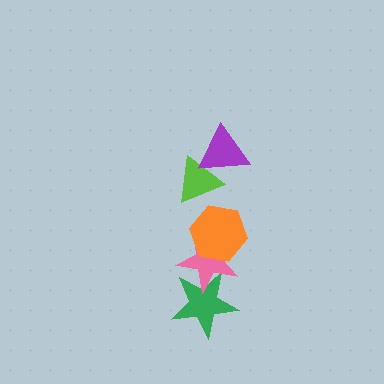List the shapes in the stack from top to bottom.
From top to bottom: the purple triangle, the lime triangle, the orange hexagon, the pink star, the green star.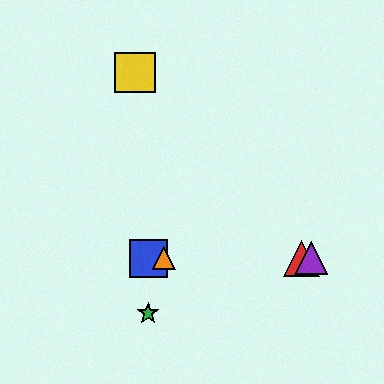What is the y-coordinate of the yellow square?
The yellow square is at y≈73.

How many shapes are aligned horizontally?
4 shapes (the red triangle, the blue square, the purple triangle, the orange triangle) are aligned horizontally.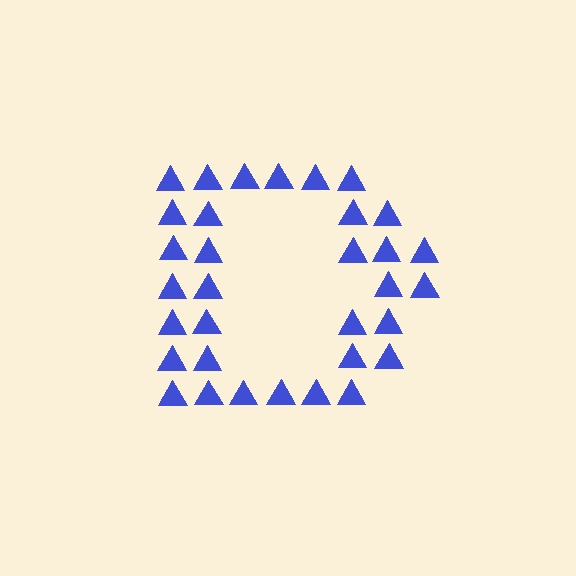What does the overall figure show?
The overall figure shows the letter D.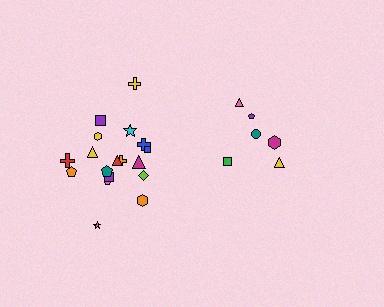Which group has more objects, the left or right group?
The left group.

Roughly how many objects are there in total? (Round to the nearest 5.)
Roughly 25 objects in total.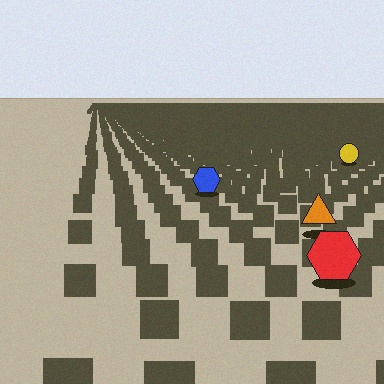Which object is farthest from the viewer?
The yellow circle is farthest from the viewer. It appears smaller and the ground texture around it is denser.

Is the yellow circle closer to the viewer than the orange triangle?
No. The orange triangle is closer — you can tell from the texture gradient: the ground texture is coarser near it.